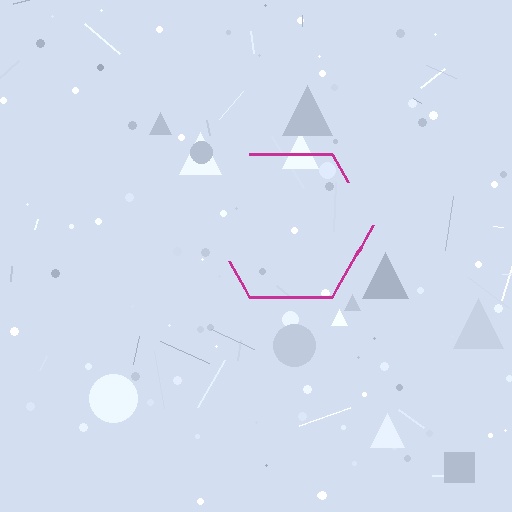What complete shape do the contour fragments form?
The contour fragments form a hexagon.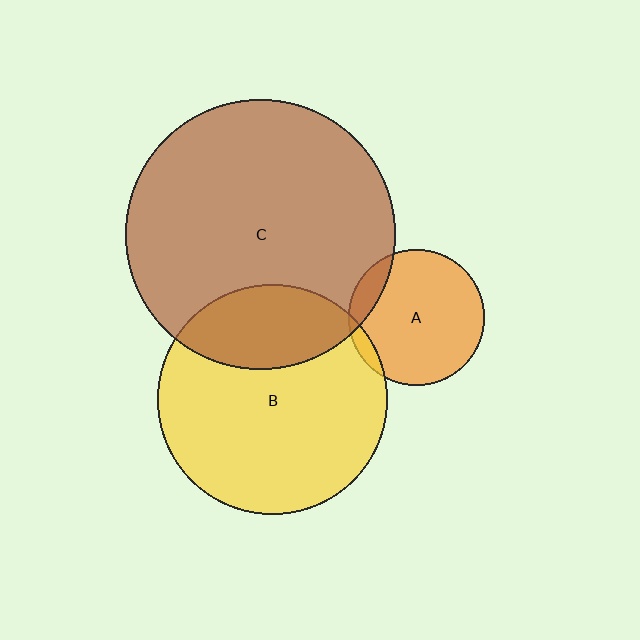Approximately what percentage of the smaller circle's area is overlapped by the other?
Approximately 25%.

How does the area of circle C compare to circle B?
Approximately 1.4 times.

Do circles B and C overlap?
Yes.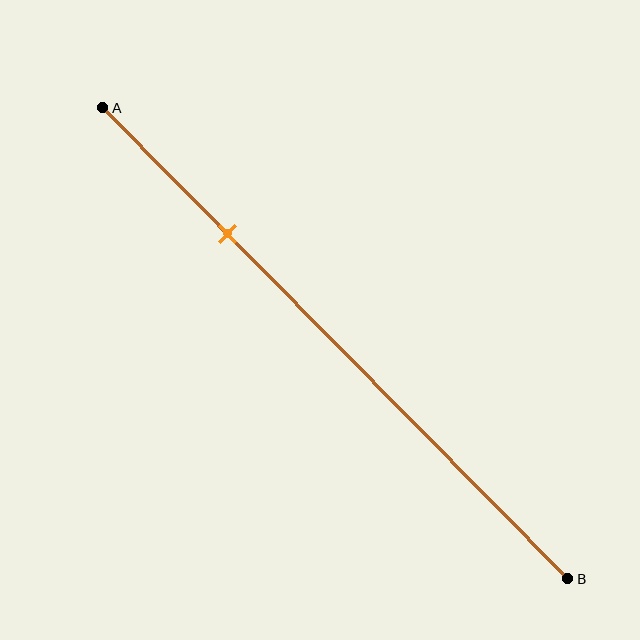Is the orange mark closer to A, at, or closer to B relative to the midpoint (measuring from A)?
The orange mark is closer to point A than the midpoint of segment AB.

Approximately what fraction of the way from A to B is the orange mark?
The orange mark is approximately 25% of the way from A to B.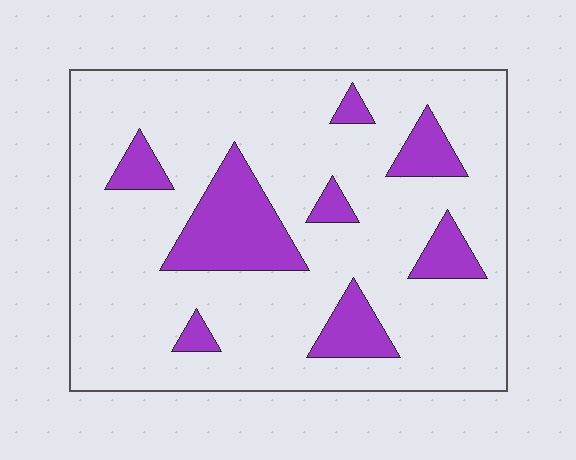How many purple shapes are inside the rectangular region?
8.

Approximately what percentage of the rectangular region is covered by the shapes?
Approximately 20%.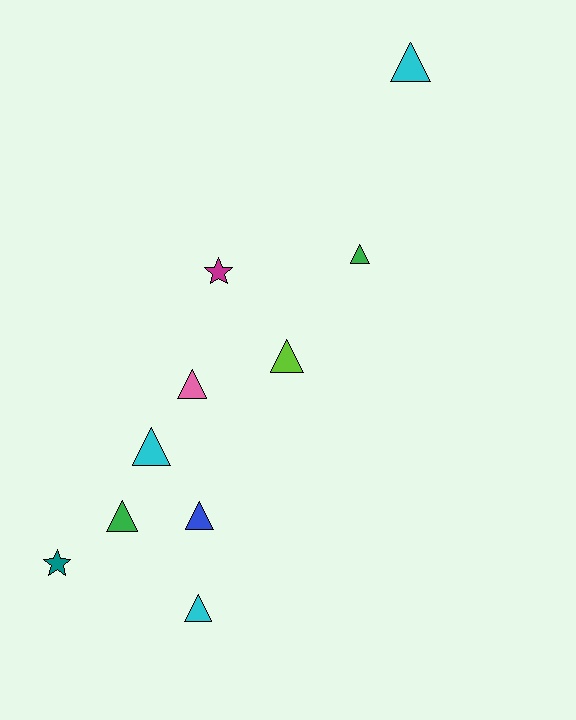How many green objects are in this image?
There are 2 green objects.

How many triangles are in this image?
There are 8 triangles.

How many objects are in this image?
There are 10 objects.